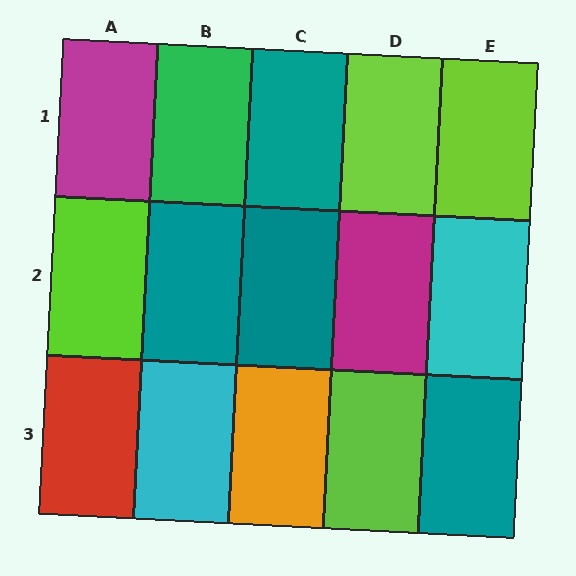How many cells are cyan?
2 cells are cyan.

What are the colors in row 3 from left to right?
Red, cyan, orange, lime, teal.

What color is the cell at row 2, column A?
Lime.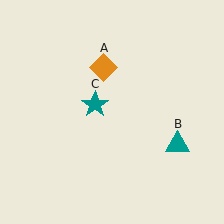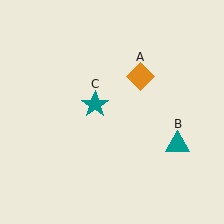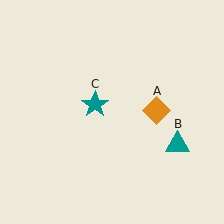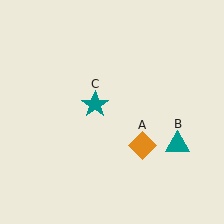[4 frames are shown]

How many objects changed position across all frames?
1 object changed position: orange diamond (object A).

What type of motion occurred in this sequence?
The orange diamond (object A) rotated clockwise around the center of the scene.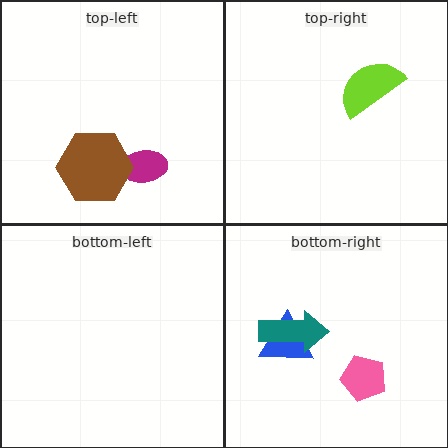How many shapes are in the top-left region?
2.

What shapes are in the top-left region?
The magenta ellipse, the brown hexagon.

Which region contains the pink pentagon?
The bottom-right region.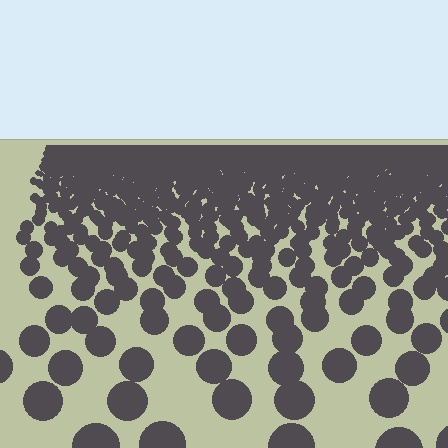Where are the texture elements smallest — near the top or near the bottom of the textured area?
Near the top.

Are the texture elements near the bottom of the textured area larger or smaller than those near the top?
Larger. Near the bottom, elements are closer to the viewer and appear at a bigger on-screen size.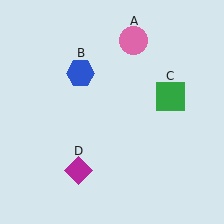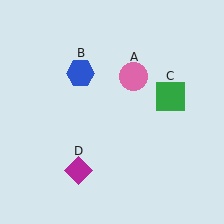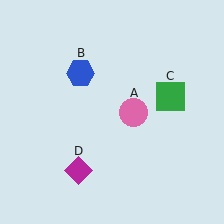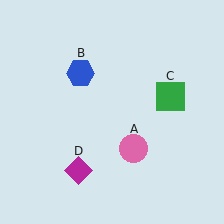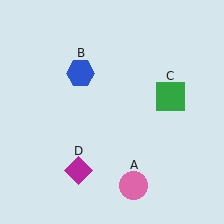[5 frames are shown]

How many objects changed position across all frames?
1 object changed position: pink circle (object A).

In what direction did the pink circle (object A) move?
The pink circle (object A) moved down.